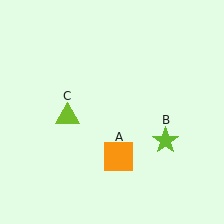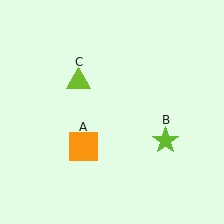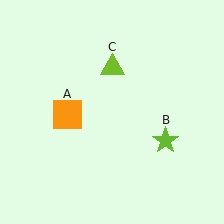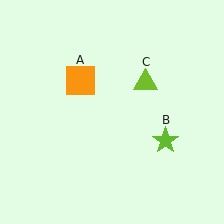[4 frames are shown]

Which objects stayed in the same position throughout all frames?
Lime star (object B) remained stationary.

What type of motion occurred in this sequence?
The orange square (object A), lime triangle (object C) rotated clockwise around the center of the scene.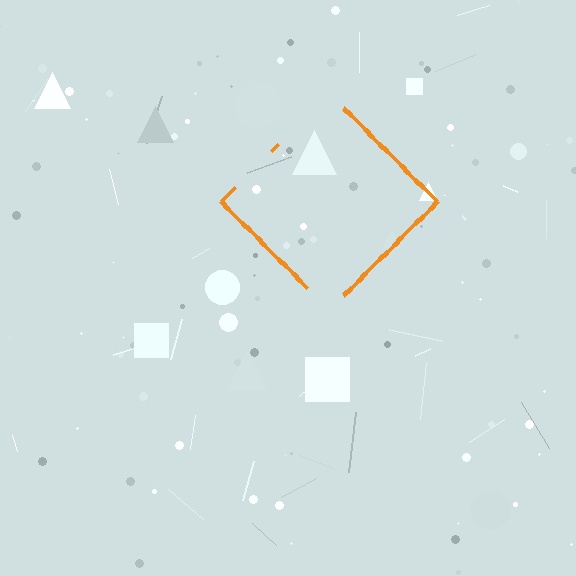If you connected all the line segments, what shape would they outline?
They would outline a diamond.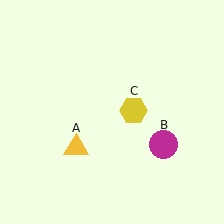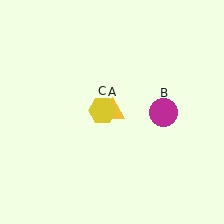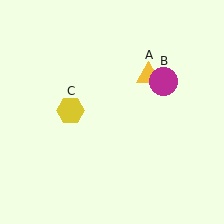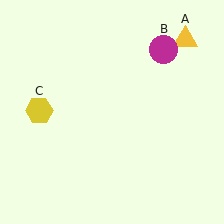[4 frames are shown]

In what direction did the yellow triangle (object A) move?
The yellow triangle (object A) moved up and to the right.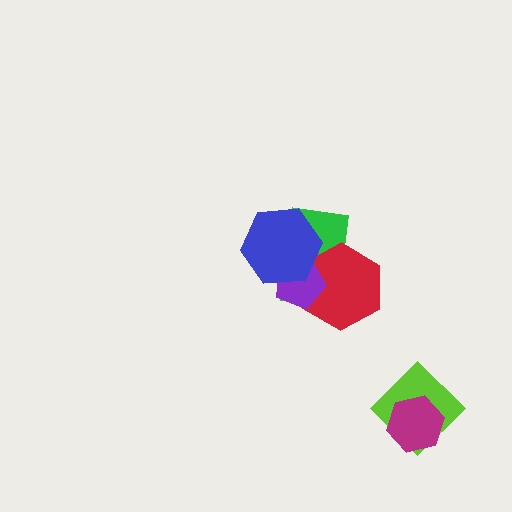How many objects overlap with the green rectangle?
3 objects overlap with the green rectangle.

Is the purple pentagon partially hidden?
Yes, it is partially covered by another shape.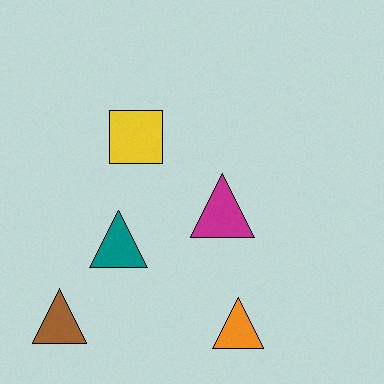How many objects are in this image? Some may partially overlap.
There are 5 objects.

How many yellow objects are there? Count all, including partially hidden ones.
There is 1 yellow object.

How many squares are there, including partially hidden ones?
There is 1 square.